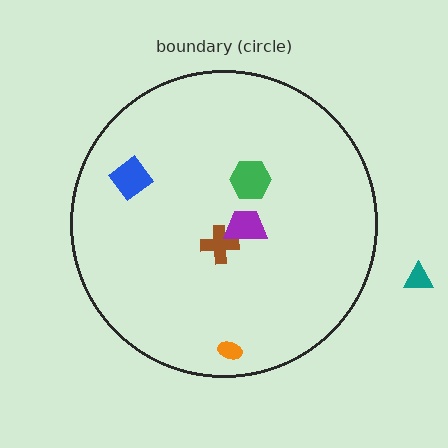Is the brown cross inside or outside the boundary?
Inside.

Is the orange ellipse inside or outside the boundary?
Inside.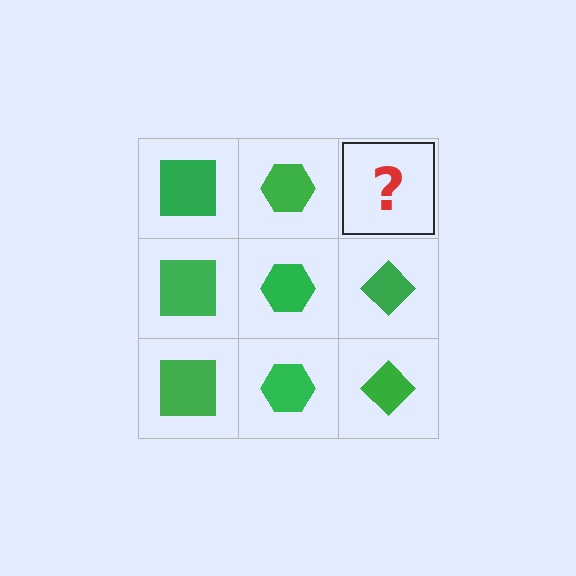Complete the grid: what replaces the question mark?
The question mark should be replaced with a green diamond.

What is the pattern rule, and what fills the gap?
The rule is that each column has a consistent shape. The gap should be filled with a green diamond.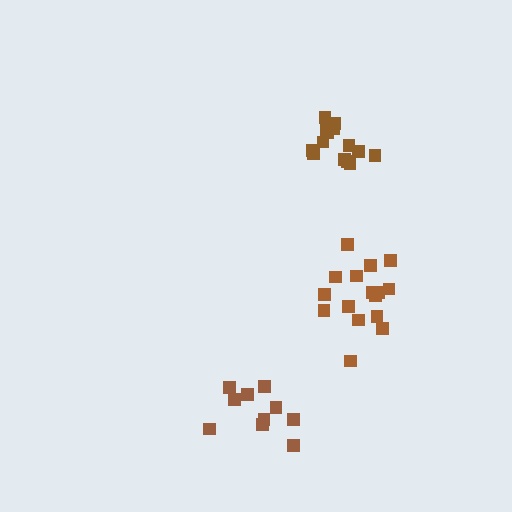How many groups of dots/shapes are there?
There are 3 groups.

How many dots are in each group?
Group 1: 10 dots, Group 2: 14 dots, Group 3: 16 dots (40 total).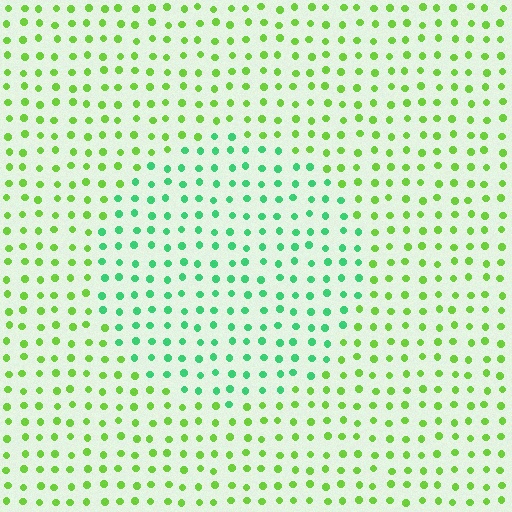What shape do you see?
I see a circle.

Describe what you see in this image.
The image is filled with small lime elements in a uniform arrangement. A circle-shaped region is visible where the elements are tinted to a slightly different hue, forming a subtle color boundary.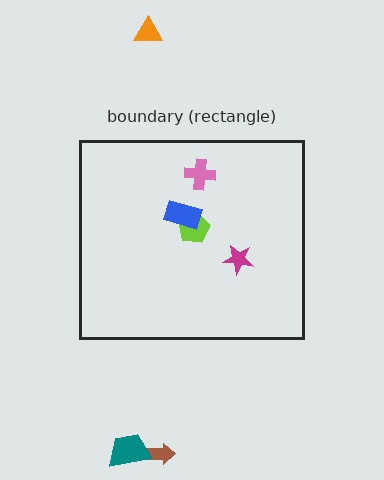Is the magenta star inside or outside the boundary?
Inside.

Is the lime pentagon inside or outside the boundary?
Inside.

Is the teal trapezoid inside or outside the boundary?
Outside.